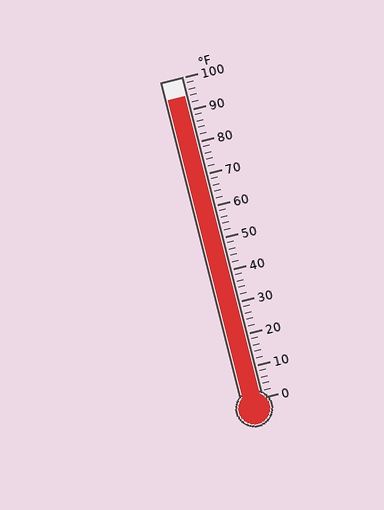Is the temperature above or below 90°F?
The temperature is above 90°F.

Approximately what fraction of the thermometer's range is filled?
The thermometer is filled to approximately 95% of its range.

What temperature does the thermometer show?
The thermometer shows approximately 94°F.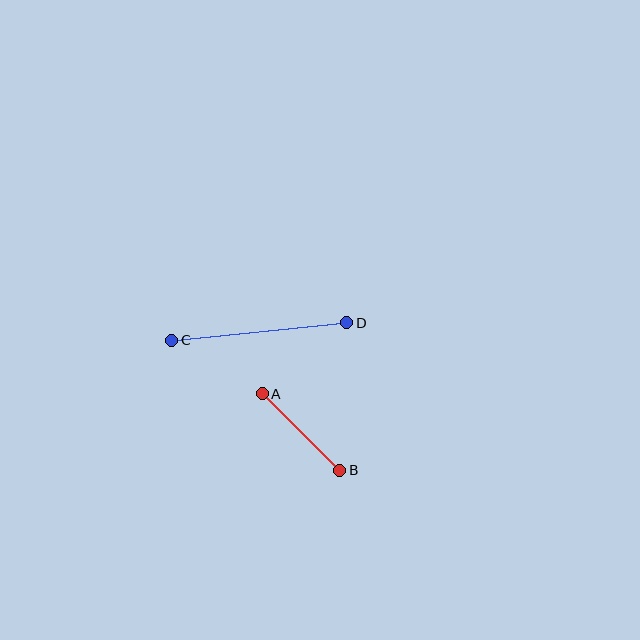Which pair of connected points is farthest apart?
Points C and D are farthest apart.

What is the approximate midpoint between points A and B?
The midpoint is at approximately (301, 432) pixels.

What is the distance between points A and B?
The distance is approximately 109 pixels.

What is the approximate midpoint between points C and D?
The midpoint is at approximately (259, 331) pixels.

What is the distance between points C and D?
The distance is approximately 176 pixels.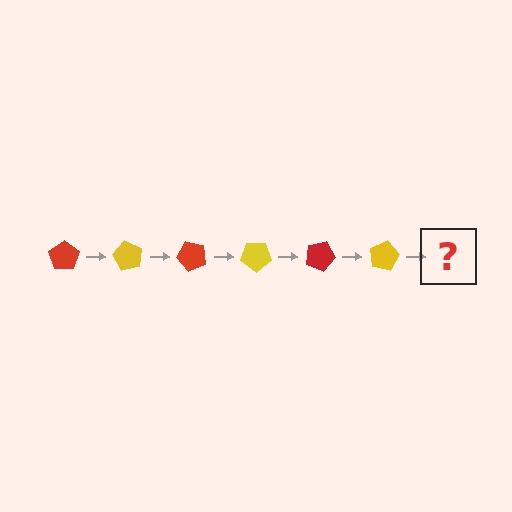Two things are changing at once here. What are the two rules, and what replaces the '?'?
The two rules are that it rotates 60 degrees each step and the color cycles through red and yellow. The '?' should be a red pentagon, rotated 360 degrees from the start.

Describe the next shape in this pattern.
It should be a red pentagon, rotated 360 degrees from the start.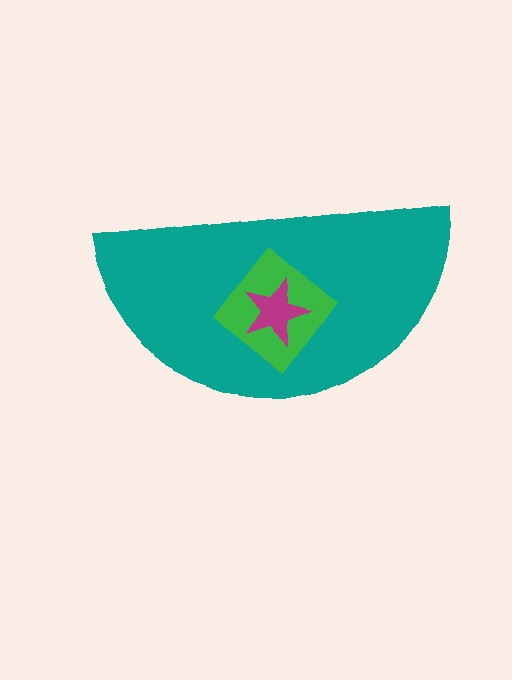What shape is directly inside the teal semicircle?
The green diamond.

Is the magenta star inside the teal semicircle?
Yes.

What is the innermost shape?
The magenta star.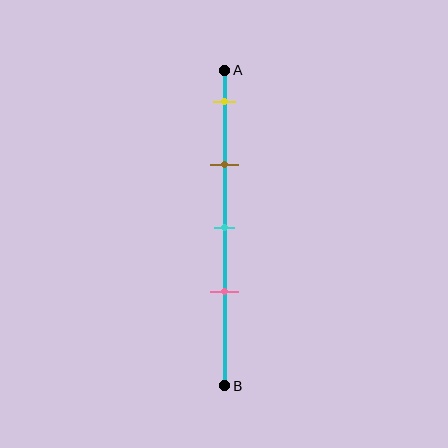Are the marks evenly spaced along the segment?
Yes, the marks are approximately evenly spaced.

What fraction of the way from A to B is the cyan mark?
The cyan mark is approximately 50% (0.5) of the way from A to B.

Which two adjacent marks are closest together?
The cyan and pink marks are the closest adjacent pair.